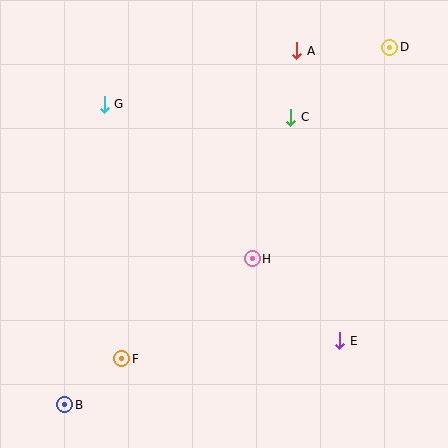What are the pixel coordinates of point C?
Point C is at (291, 117).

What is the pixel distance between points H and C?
The distance between H and C is 147 pixels.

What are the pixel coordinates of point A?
Point A is at (297, 51).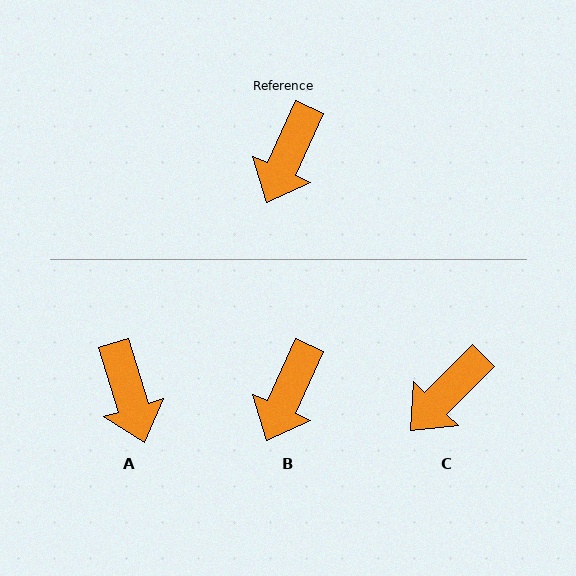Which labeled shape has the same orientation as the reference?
B.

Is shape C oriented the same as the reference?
No, it is off by about 20 degrees.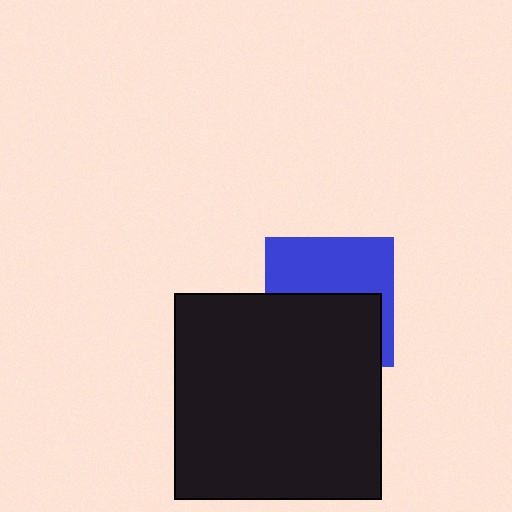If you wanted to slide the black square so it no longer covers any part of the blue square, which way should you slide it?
Slide it down — that is the most direct way to separate the two shapes.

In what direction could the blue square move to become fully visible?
The blue square could move up. That would shift it out from behind the black square entirely.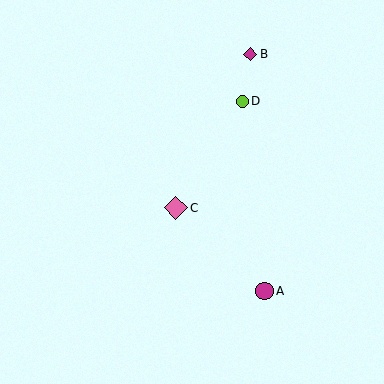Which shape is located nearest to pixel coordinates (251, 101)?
The lime circle (labeled D) at (242, 101) is nearest to that location.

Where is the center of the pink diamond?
The center of the pink diamond is at (176, 208).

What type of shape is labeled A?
Shape A is a magenta circle.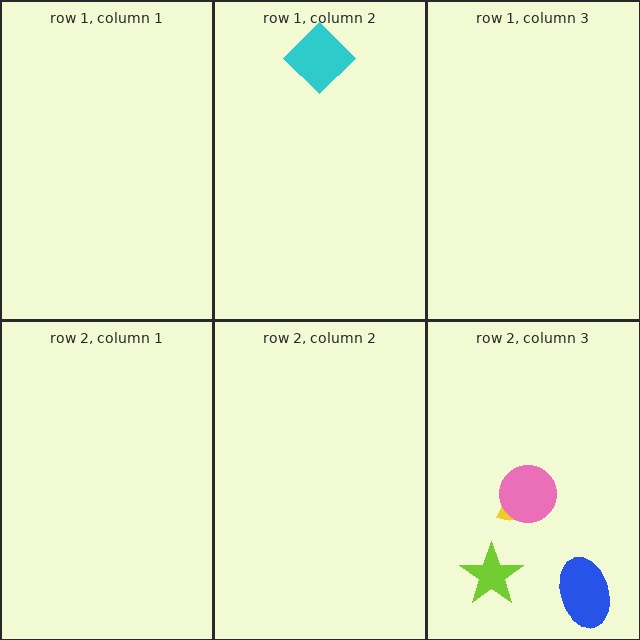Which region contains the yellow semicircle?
The row 2, column 3 region.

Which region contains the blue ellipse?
The row 2, column 3 region.